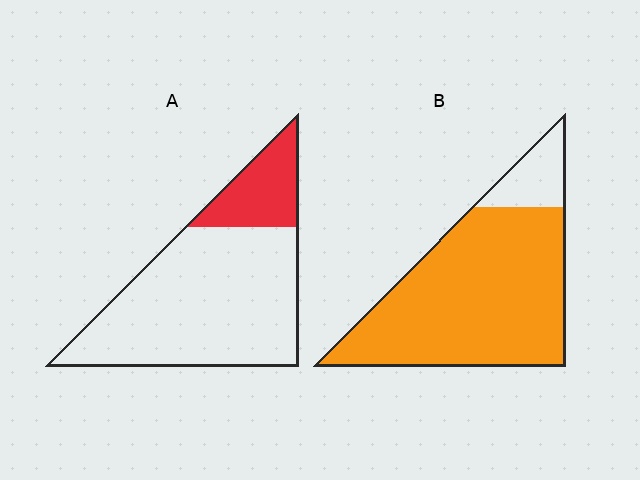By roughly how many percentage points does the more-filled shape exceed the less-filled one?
By roughly 65 percentage points (B over A).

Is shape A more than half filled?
No.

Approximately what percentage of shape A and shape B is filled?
A is approximately 20% and B is approximately 85%.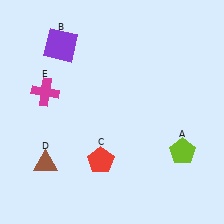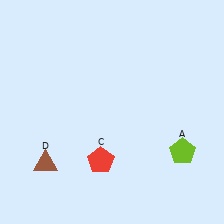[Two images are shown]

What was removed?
The purple square (B), the magenta cross (E) were removed in Image 2.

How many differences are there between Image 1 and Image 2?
There are 2 differences between the two images.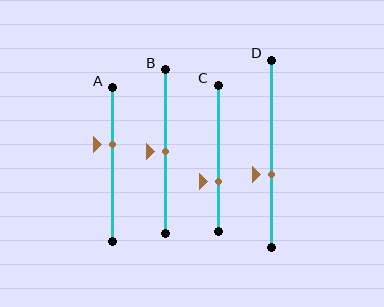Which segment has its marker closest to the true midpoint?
Segment B has its marker closest to the true midpoint.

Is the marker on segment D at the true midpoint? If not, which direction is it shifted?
No, the marker on segment D is shifted downward by about 11% of the segment length.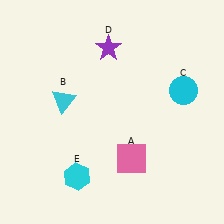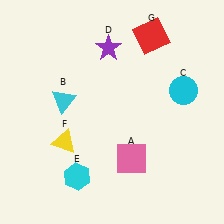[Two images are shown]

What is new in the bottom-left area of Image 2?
A yellow triangle (F) was added in the bottom-left area of Image 2.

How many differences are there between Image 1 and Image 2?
There are 2 differences between the two images.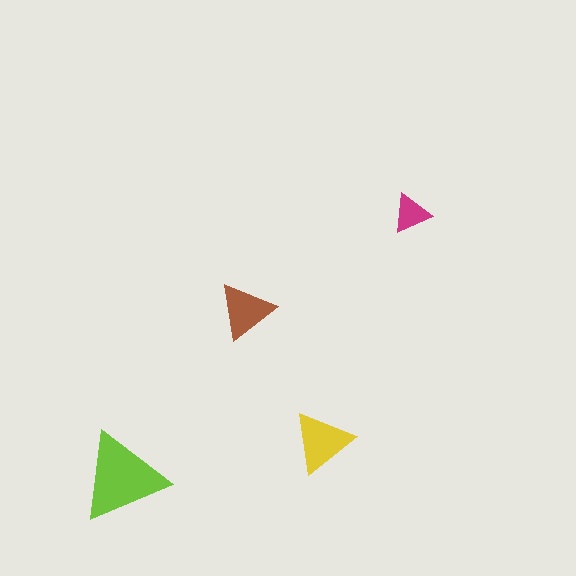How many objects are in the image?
There are 4 objects in the image.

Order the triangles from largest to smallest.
the lime one, the yellow one, the brown one, the magenta one.